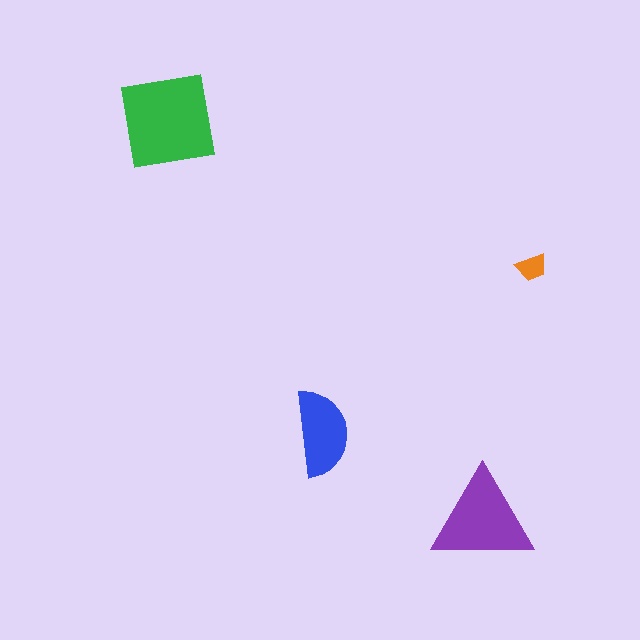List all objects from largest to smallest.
The green square, the purple triangle, the blue semicircle, the orange trapezoid.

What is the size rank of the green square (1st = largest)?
1st.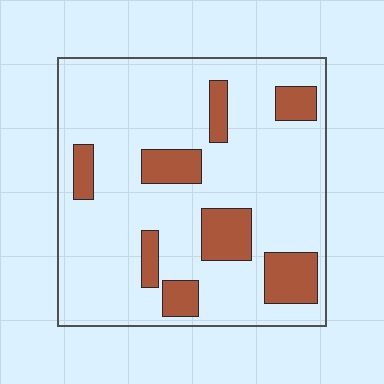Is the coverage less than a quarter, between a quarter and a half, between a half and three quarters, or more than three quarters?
Less than a quarter.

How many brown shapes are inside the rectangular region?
8.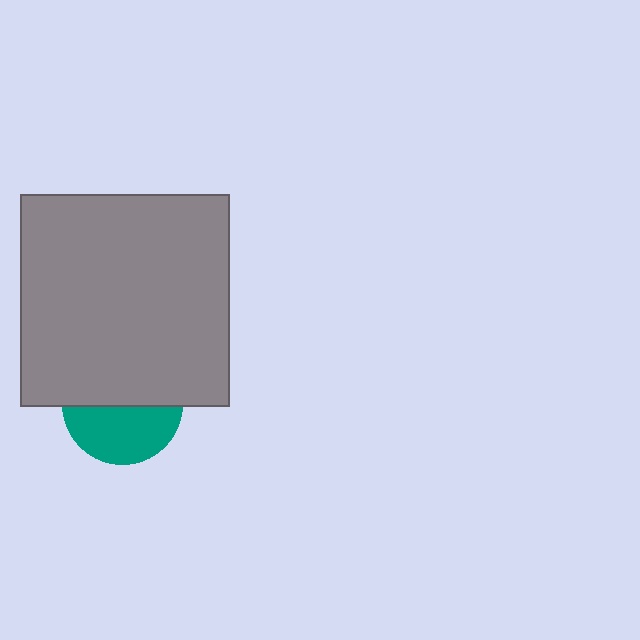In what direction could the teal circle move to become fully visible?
The teal circle could move down. That would shift it out from behind the gray rectangle entirely.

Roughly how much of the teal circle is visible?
About half of it is visible (roughly 46%).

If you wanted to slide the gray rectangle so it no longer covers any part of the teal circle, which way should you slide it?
Slide it up — that is the most direct way to separate the two shapes.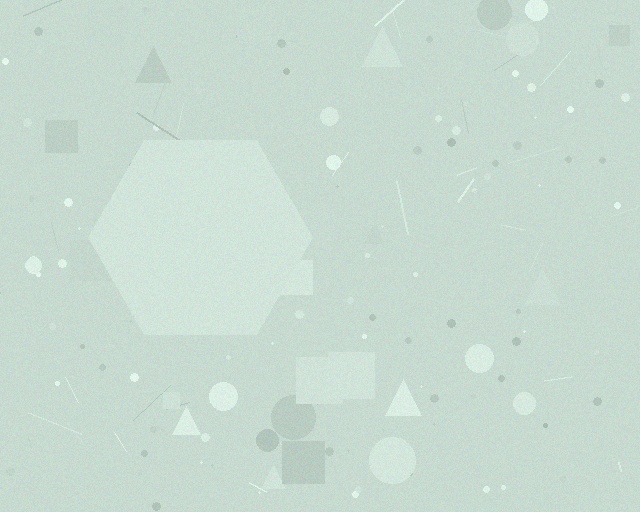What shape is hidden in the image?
A hexagon is hidden in the image.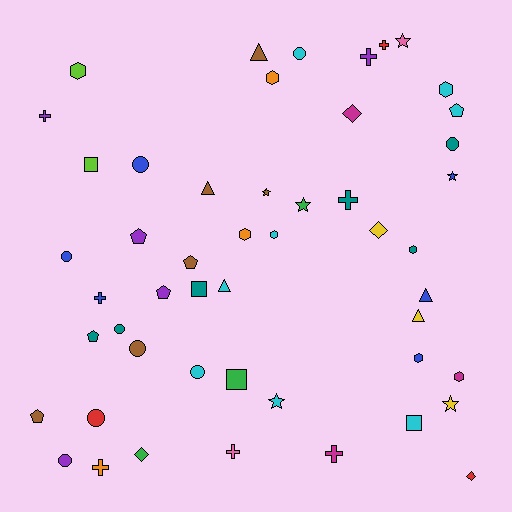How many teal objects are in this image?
There are 6 teal objects.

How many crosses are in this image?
There are 8 crosses.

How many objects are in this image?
There are 50 objects.